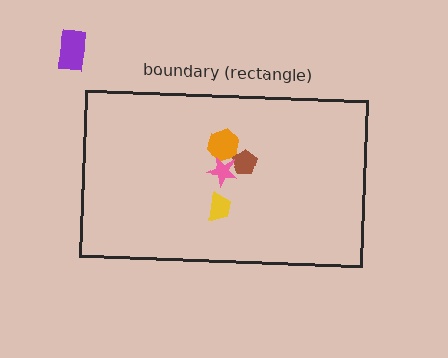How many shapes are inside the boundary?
4 inside, 1 outside.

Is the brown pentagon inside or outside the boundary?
Inside.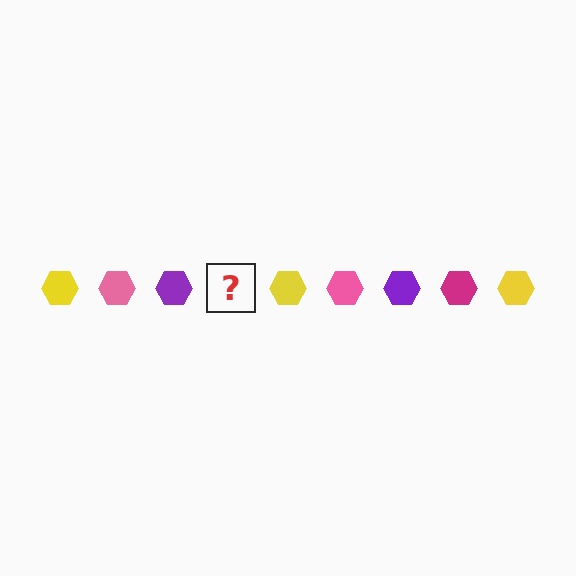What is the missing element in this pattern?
The missing element is a magenta hexagon.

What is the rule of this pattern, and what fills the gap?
The rule is that the pattern cycles through yellow, pink, purple, magenta hexagons. The gap should be filled with a magenta hexagon.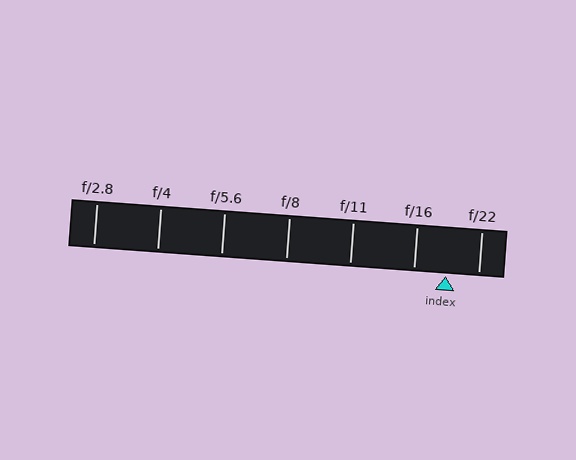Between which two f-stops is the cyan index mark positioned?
The index mark is between f/16 and f/22.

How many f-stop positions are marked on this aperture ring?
There are 7 f-stop positions marked.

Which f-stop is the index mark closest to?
The index mark is closest to f/16.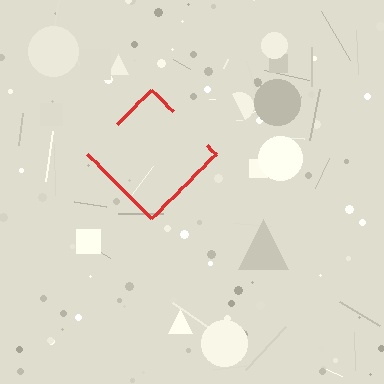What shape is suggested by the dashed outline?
The dashed outline suggests a diamond.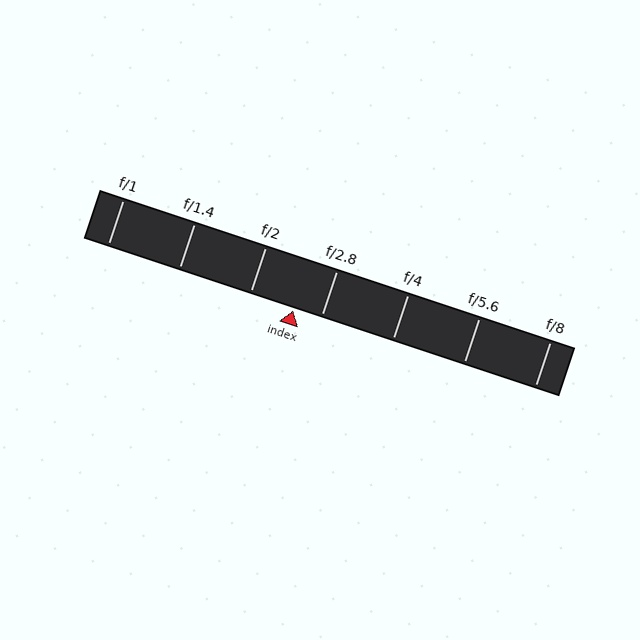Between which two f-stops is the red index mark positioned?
The index mark is between f/2 and f/2.8.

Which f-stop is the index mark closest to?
The index mark is closest to f/2.8.